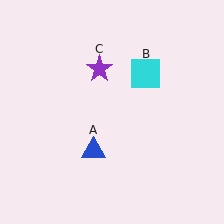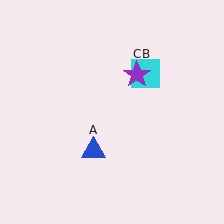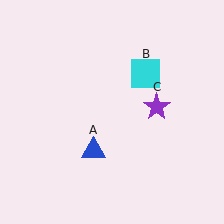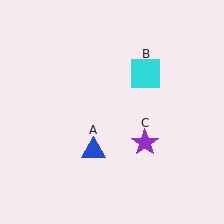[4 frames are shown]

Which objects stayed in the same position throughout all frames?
Blue triangle (object A) and cyan square (object B) remained stationary.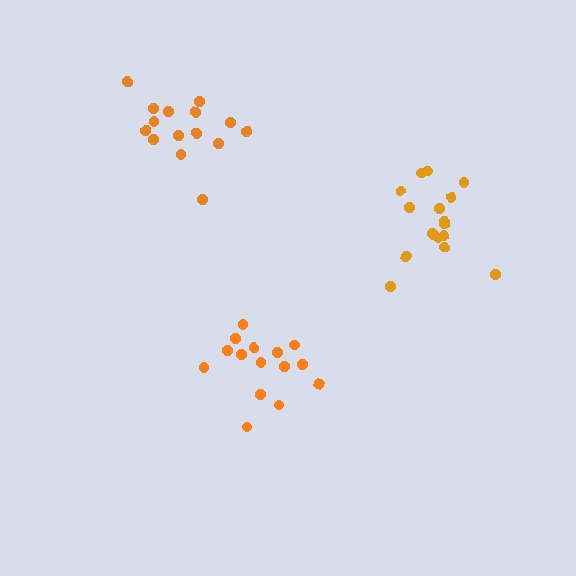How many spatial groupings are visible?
There are 3 spatial groupings.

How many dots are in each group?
Group 1: 15 dots, Group 2: 17 dots, Group 3: 15 dots (47 total).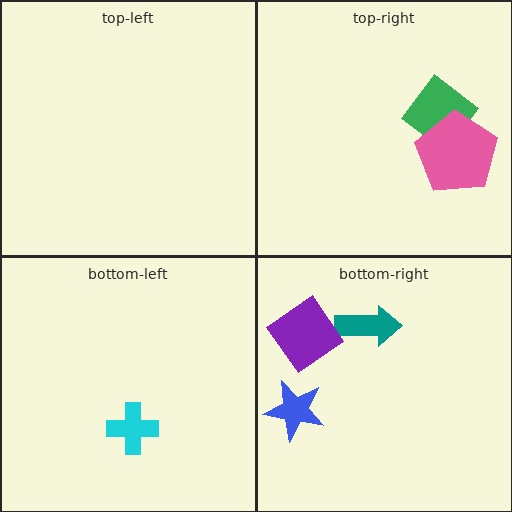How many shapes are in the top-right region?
2.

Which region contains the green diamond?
The top-right region.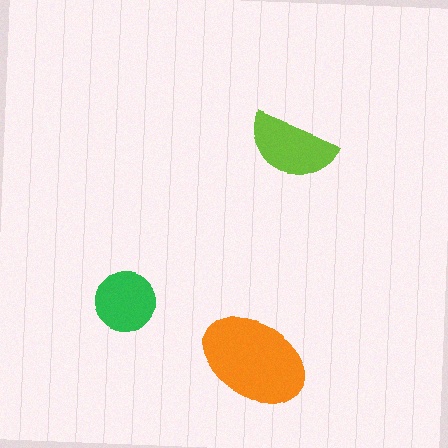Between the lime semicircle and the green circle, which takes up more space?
The lime semicircle.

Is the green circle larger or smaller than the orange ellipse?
Smaller.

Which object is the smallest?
The green circle.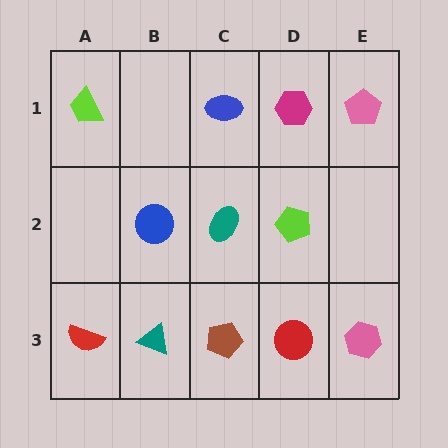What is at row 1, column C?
A blue ellipse.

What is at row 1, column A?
A lime trapezoid.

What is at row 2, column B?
A blue circle.